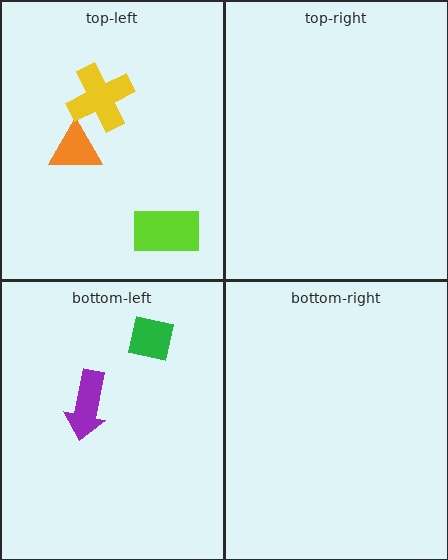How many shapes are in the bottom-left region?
2.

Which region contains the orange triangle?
The top-left region.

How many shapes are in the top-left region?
3.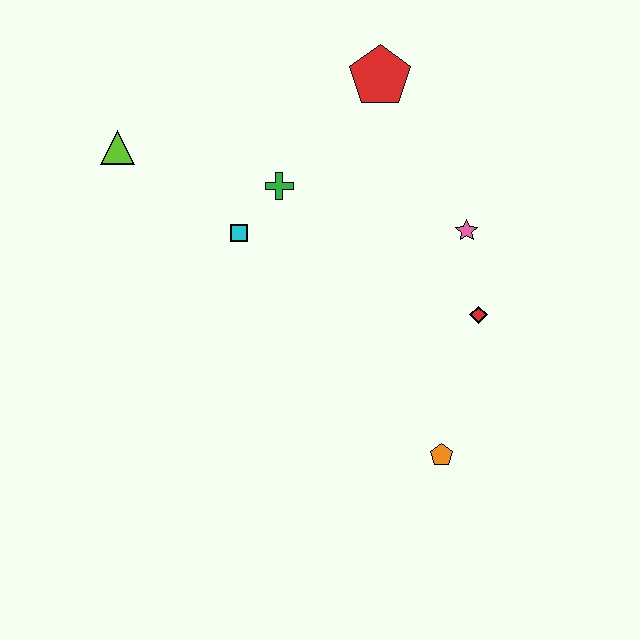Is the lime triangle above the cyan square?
Yes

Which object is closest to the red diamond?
The pink star is closest to the red diamond.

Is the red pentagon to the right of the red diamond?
No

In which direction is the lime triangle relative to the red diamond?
The lime triangle is to the left of the red diamond.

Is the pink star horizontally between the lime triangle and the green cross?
No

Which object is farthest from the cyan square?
The orange pentagon is farthest from the cyan square.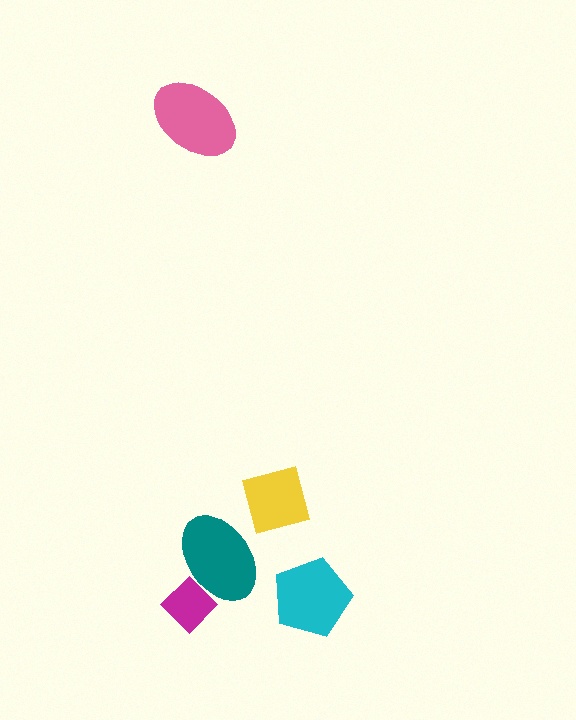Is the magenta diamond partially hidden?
Yes, it is partially covered by another shape.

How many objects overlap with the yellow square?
0 objects overlap with the yellow square.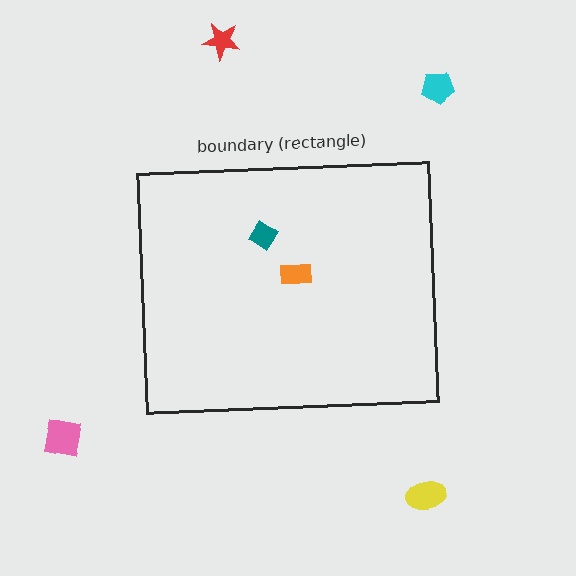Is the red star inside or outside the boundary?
Outside.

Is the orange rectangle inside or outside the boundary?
Inside.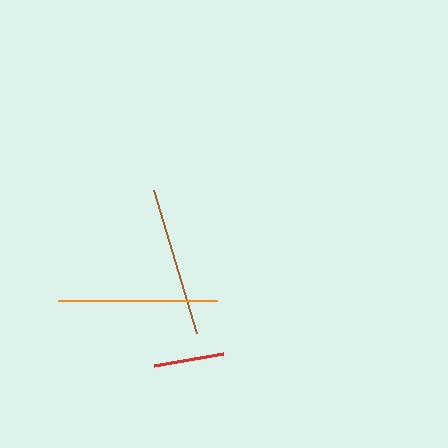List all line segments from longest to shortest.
From longest to shortest: orange, brown, red.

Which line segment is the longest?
The orange line is the longest at approximately 159 pixels.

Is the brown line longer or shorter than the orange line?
The orange line is longer than the brown line.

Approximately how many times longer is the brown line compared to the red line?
The brown line is approximately 2.1 times the length of the red line.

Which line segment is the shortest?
The red line is the shortest at approximately 70 pixels.